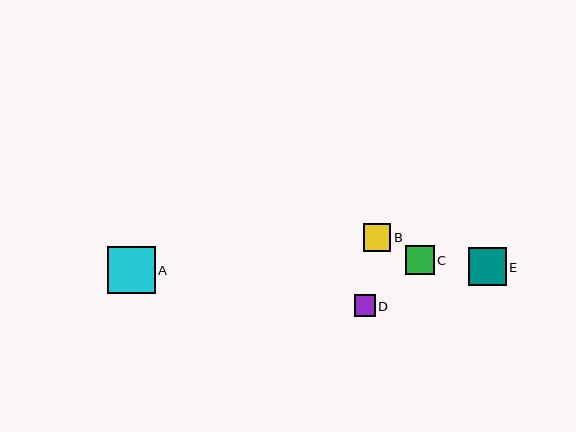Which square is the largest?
Square A is the largest with a size of approximately 48 pixels.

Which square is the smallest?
Square D is the smallest with a size of approximately 21 pixels.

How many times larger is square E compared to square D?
Square E is approximately 1.8 times the size of square D.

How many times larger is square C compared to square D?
Square C is approximately 1.4 times the size of square D.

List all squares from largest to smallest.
From largest to smallest: A, E, C, B, D.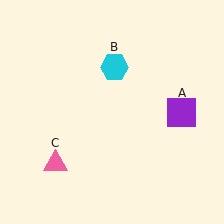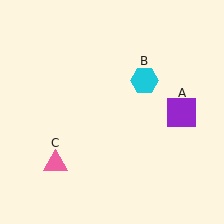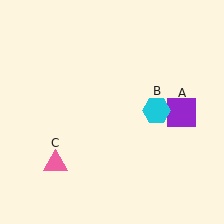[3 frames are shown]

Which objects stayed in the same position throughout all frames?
Purple square (object A) and pink triangle (object C) remained stationary.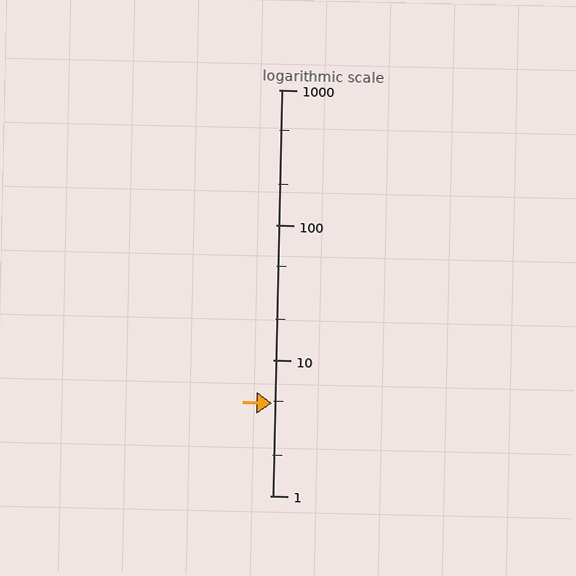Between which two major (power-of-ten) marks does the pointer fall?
The pointer is between 1 and 10.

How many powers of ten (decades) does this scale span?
The scale spans 3 decades, from 1 to 1000.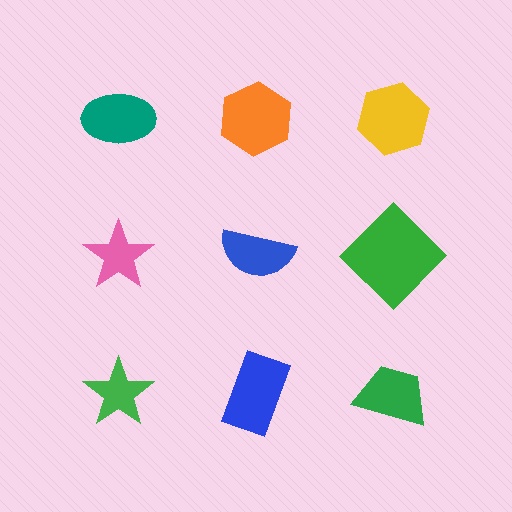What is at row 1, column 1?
A teal ellipse.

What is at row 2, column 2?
A blue semicircle.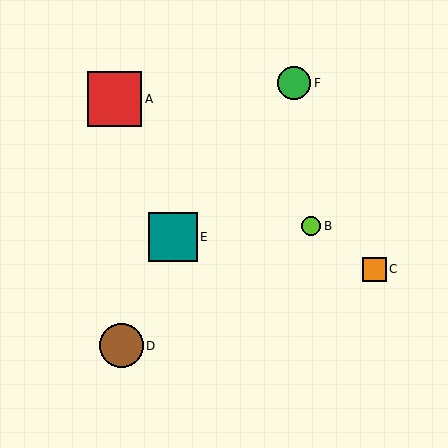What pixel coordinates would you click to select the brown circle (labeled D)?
Click at (121, 346) to select the brown circle D.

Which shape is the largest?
The red square (labeled A) is the largest.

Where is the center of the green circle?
The center of the green circle is at (294, 83).